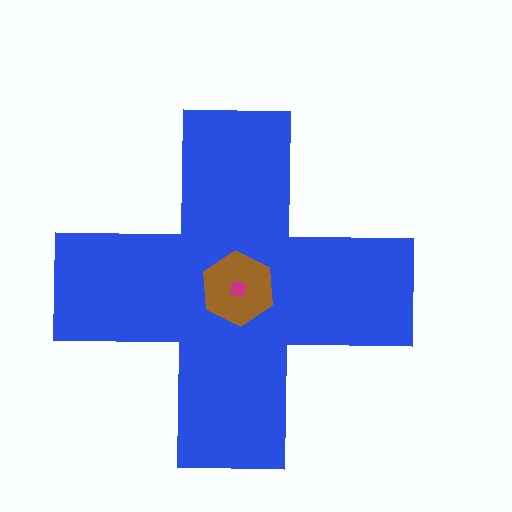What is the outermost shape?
The blue cross.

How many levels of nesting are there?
3.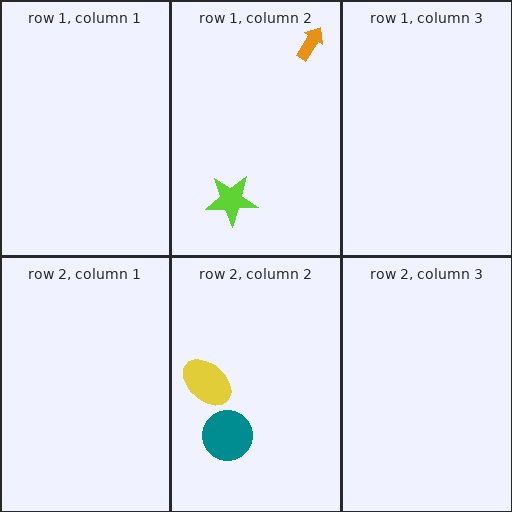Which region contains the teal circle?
The row 2, column 2 region.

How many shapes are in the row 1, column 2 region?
2.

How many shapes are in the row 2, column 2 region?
2.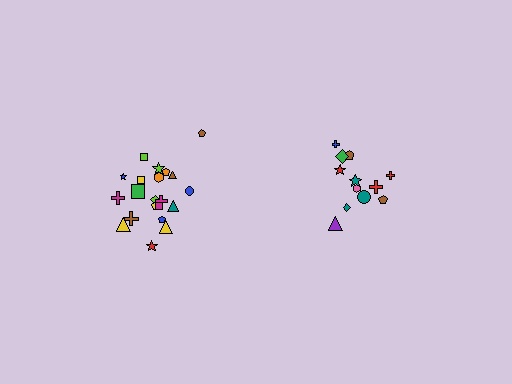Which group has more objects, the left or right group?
The left group.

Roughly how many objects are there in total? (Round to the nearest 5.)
Roughly 35 objects in total.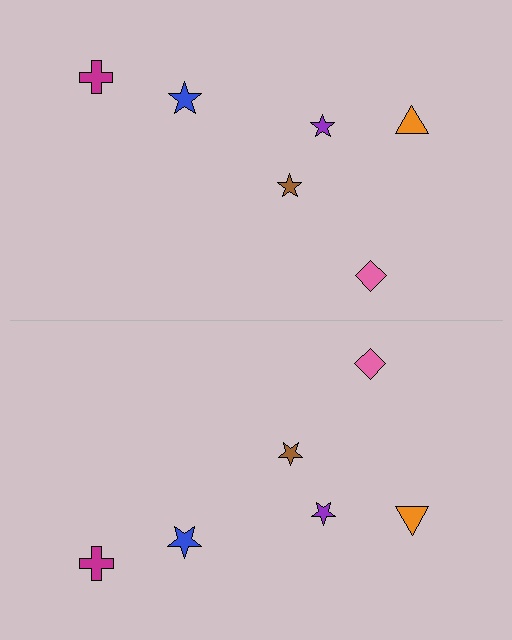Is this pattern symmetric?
Yes, this pattern has bilateral (reflection) symmetry.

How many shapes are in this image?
There are 12 shapes in this image.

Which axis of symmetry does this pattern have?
The pattern has a horizontal axis of symmetry running through the center of the image.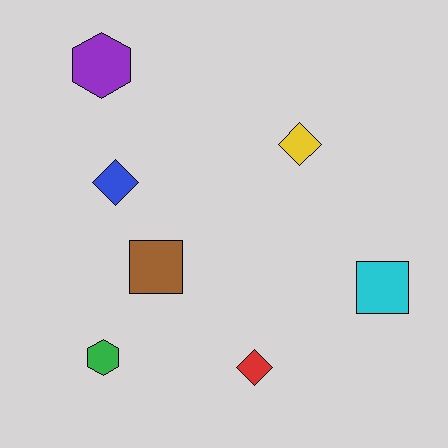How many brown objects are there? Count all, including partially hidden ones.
There is 1 brown object.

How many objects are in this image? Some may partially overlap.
There are 7 objects.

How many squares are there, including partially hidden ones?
There are 2 squares.